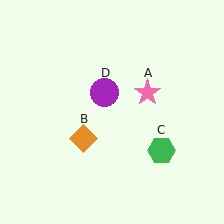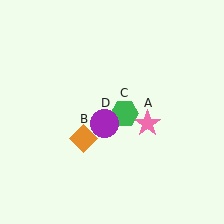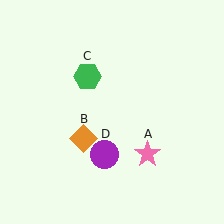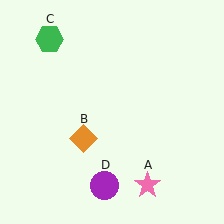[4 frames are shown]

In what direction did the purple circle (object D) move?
The purple circle (object D) moved down.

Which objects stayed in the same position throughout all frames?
Orange diamond (object B) remained stationary.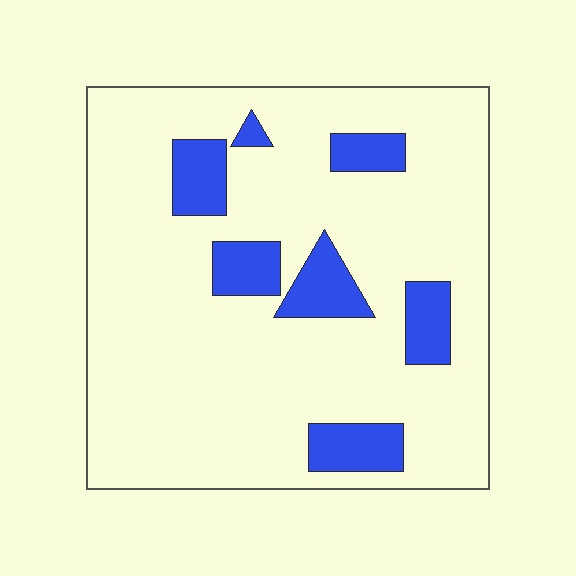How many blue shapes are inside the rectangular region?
7.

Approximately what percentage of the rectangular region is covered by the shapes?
Approximately 15%.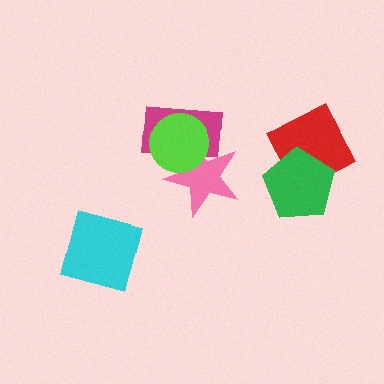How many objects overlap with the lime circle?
2 objects overlap with the lime circle.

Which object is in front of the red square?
The green pentagon is in front of the red square.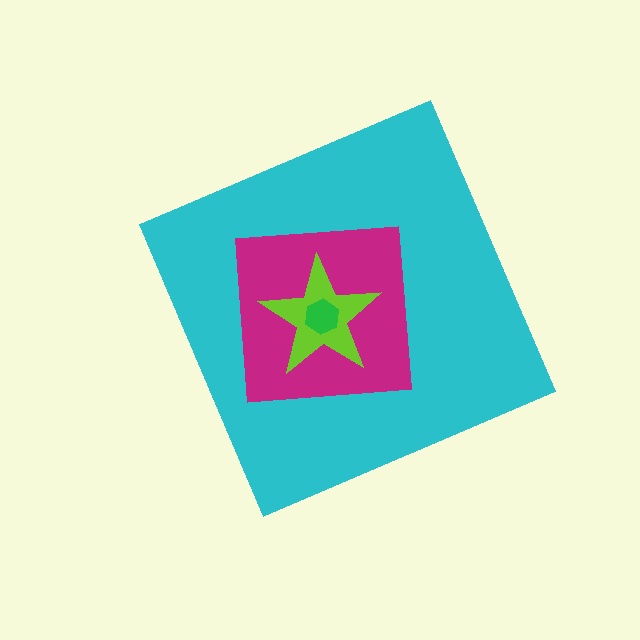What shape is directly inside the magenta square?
The lime star.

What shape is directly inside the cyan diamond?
The magenta square.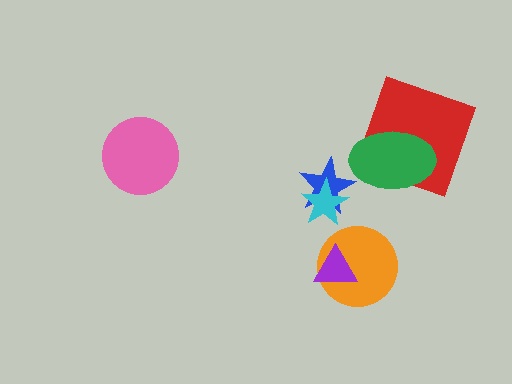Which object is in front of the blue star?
The cyan star is in front of the blue star.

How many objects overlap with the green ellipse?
1 object overlaps with the green ellipse.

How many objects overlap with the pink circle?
0 objects overlap with the pink circle.